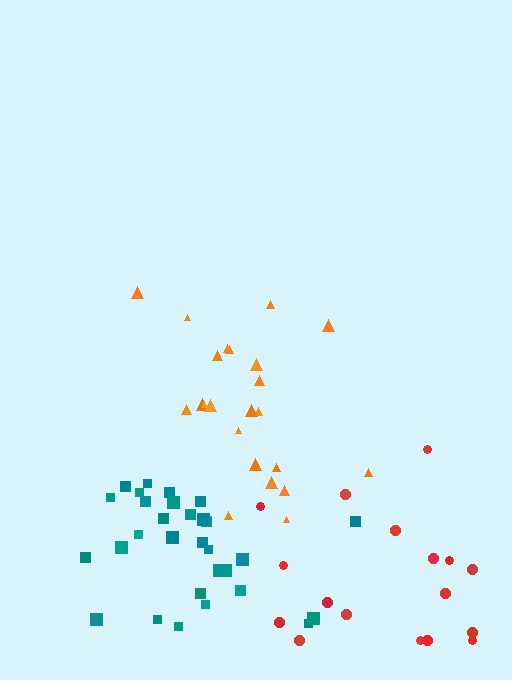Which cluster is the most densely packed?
Teal.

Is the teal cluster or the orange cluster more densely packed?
Teal.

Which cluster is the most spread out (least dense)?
Red.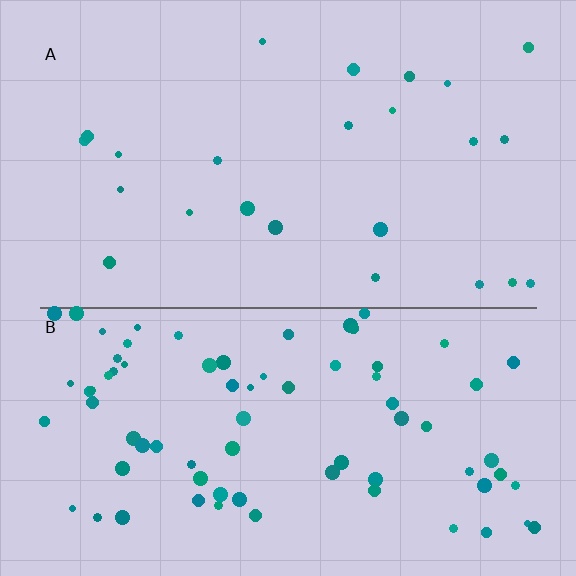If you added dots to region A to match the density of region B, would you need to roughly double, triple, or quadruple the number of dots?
Approximately triple.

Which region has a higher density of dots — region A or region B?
B (the bottom).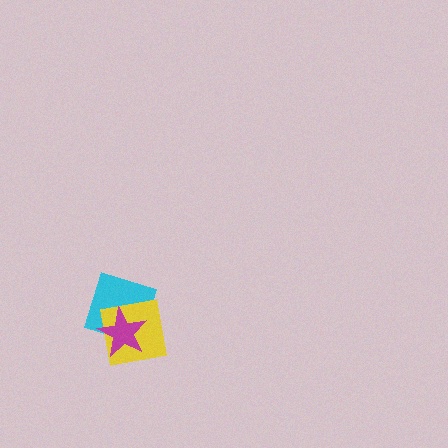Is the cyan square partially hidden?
Yes, it is partially covered by another shape.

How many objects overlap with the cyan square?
2 objects overlap with the cyan square.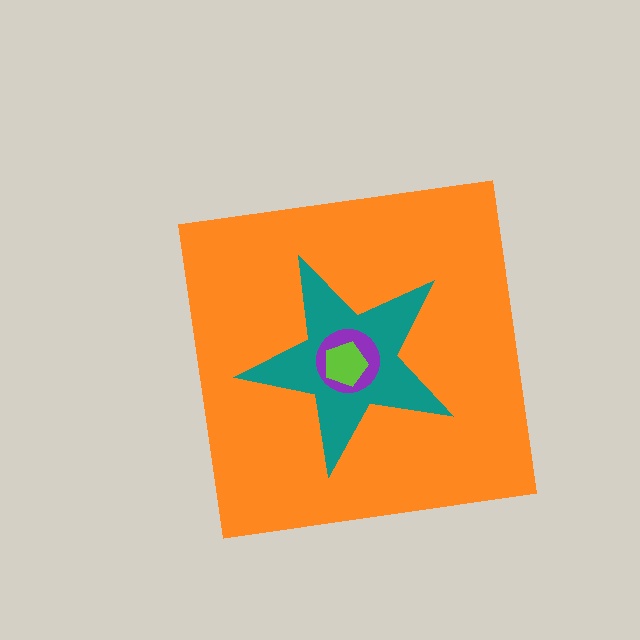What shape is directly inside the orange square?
The teal star.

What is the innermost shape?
The lime pentagon.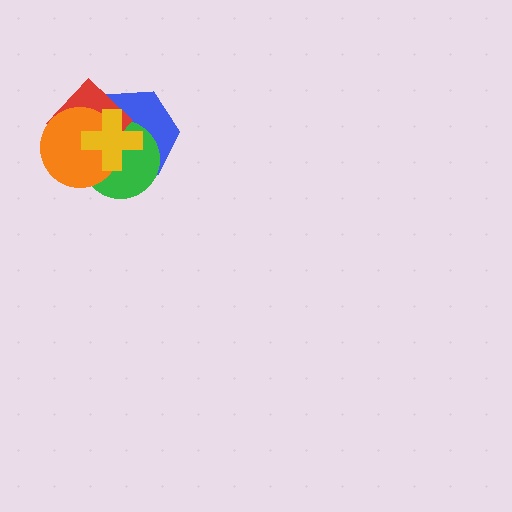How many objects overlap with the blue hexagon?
4 objects overlap with the blue hexagon.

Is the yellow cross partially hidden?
No, no other shape covers it.